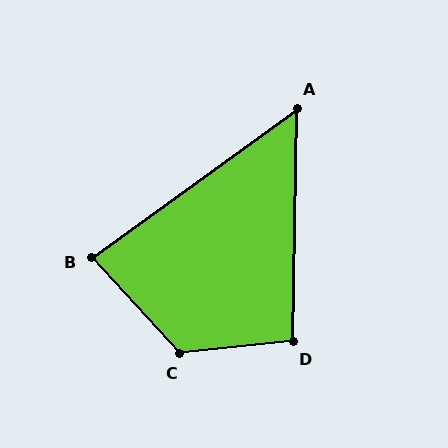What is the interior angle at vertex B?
Approximately 83 degrees (acute).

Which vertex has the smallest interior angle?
A, at approximately 53 degrees.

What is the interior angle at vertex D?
Approximately 97 degrees (obtuse).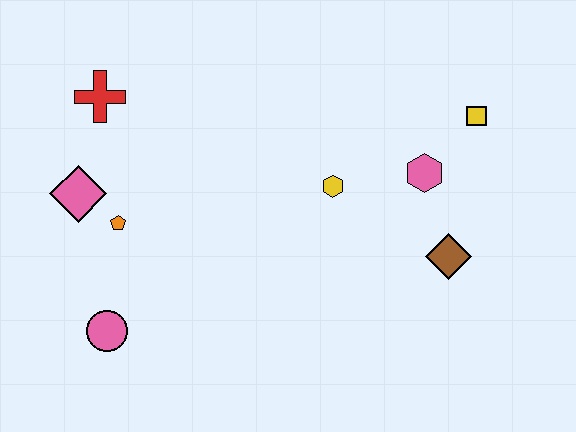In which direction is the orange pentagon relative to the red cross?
The orange pentagon is below the red cross.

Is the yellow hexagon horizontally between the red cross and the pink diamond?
No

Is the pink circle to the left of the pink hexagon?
Yes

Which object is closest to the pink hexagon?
The yellow square is closest to the pink hexagon.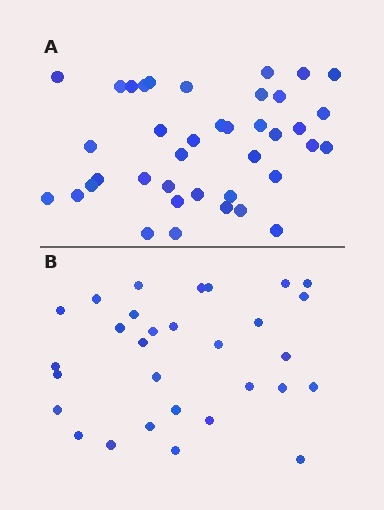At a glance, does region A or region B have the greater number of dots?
Region A (the top region) has more dots.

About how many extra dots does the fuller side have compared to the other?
Region A has roughly 8 or so more dots than region B.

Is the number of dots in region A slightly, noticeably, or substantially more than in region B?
Region A has noticeably more, but not dramatically so. The ratio is roughly 1.3 to 1.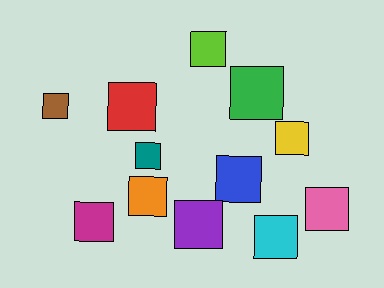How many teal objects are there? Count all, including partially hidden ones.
There is 1 teal object.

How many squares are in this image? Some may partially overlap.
There are 12 squares.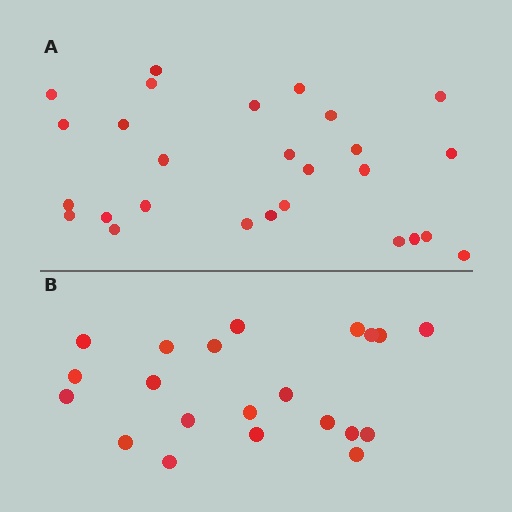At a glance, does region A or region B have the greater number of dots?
Region A (the top region) has more dots.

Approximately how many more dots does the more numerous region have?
Region A has about 6 more dots than region B.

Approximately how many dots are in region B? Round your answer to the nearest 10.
About 20 dots. (The exact count is 21, which rounds to 20.)